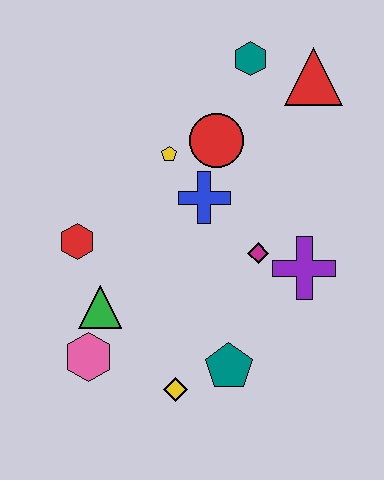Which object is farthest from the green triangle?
The red triangle is farthest from the green triangle.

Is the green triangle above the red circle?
No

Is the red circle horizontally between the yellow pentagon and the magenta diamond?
Yes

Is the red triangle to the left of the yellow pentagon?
No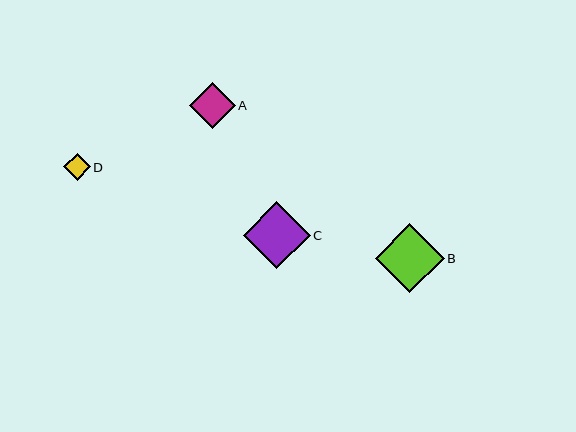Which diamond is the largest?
Diamond B is the largest with a size of approximately 69 pixels.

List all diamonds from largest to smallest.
From largest to smallest: B, C, A, D.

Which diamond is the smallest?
Diamond D is the smallest with a size of approximately 27 pixels.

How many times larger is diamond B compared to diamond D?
Diamond B is approximately 2.6 times the size of diamond D.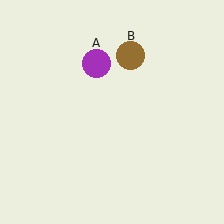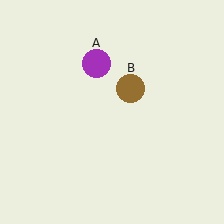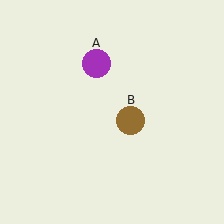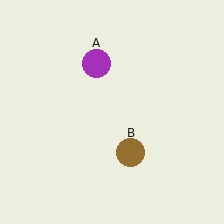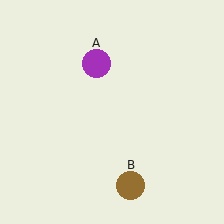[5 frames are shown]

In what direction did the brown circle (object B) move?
The brown circle (object B) moved down.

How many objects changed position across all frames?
1 object changed position: brown circle (object B).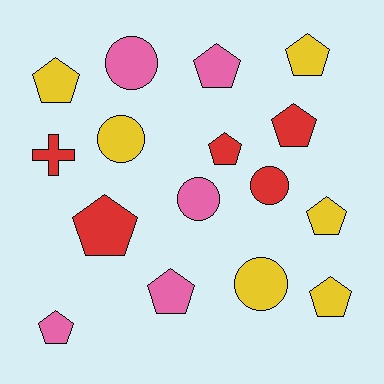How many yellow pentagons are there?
There are 4 yellow pentagons.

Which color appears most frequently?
Yellow, with 6 objects.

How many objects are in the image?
There are 16 objects.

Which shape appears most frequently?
Pentagon, with 10 objects.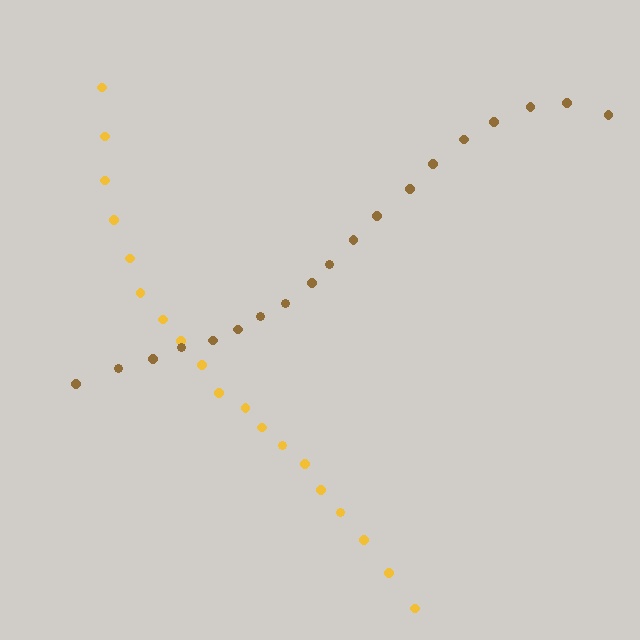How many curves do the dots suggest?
There are 2 distinct paths.